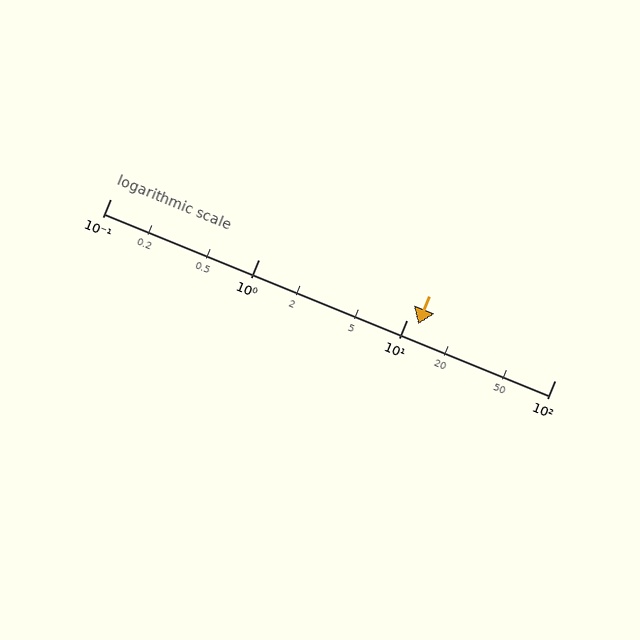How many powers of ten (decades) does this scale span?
The scale spans 3 decades, from 0.1 to 100.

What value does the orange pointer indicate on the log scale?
The pointer indicates approximately 12.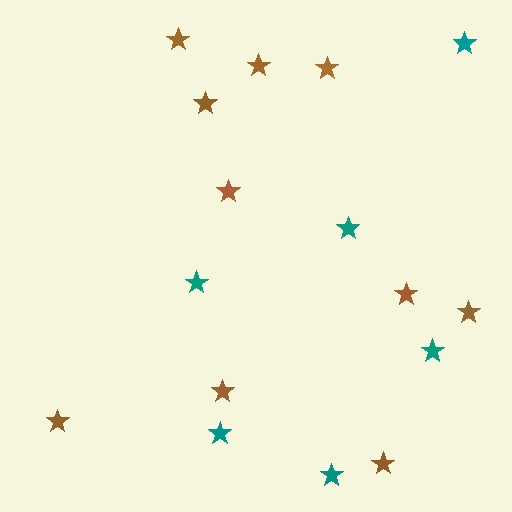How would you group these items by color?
There are 2 groups: one group of brown stars (10) and one group of teal stars (6).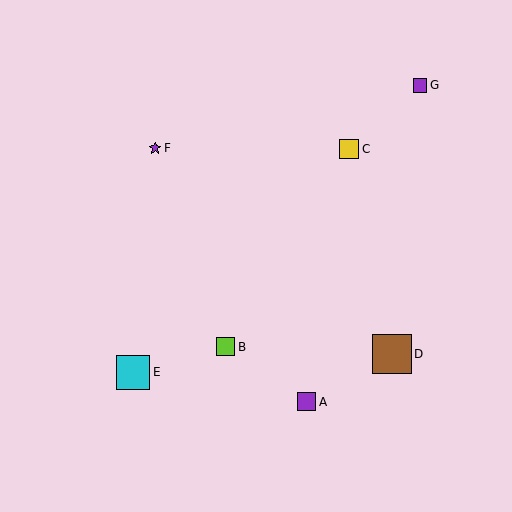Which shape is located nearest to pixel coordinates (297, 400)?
The purple square (labeled A) at (307, 402) is nearest to that location.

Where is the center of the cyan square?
The center of the cyan square is at (133, 372).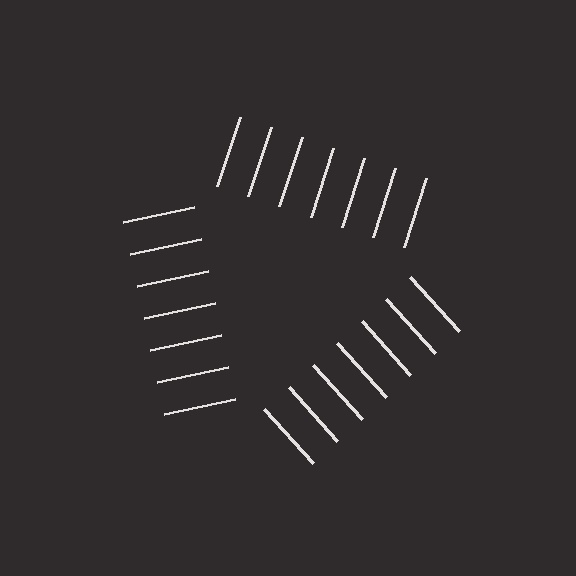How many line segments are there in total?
21 — 7 along each of the 3 edges.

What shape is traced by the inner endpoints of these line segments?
An illusory triangle — the line segments terminate on its edges but no continuous stroke is drawn.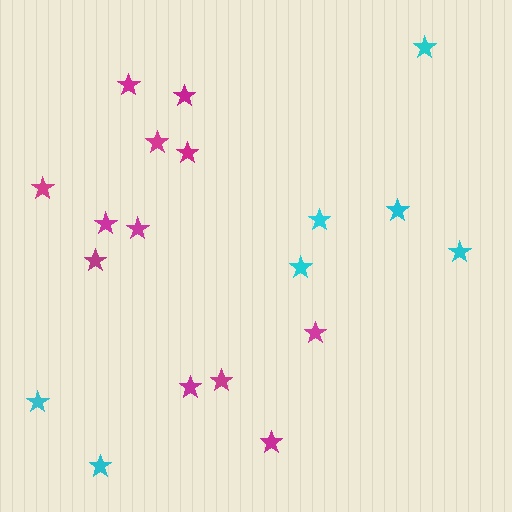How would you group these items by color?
There are 2 groups: one group of magenta stars (12) and one group of cyan stars (7).